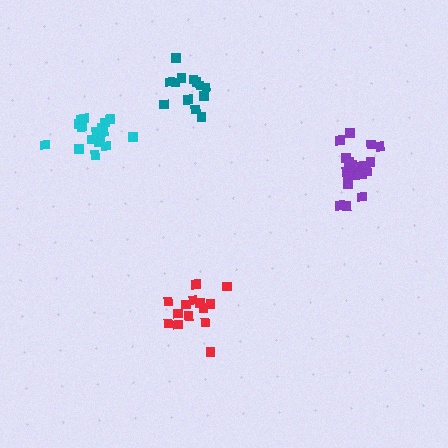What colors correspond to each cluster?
The clusters are colored: teal, red, cyan, purple.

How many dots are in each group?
Group 1: 13 dots, Group 2: 14 dots, Group 3: 18 dots, Group 4: 19 dots (64 total).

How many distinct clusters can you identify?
There are 4 distinct clusters.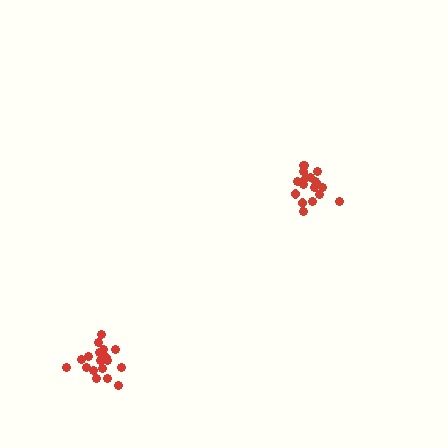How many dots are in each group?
Group 1: 19 dots, Group 2: 19 dots (38 total).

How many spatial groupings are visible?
There are 2 spatial groupings.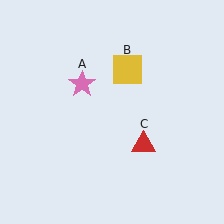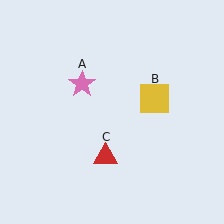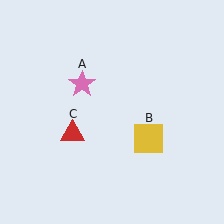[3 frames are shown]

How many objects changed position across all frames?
2 objects changed position: yellow square (object B), red triangle (object C).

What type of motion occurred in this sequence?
The yellow square (object B), red triangle (object C) rotated clockwise around the center of the scene.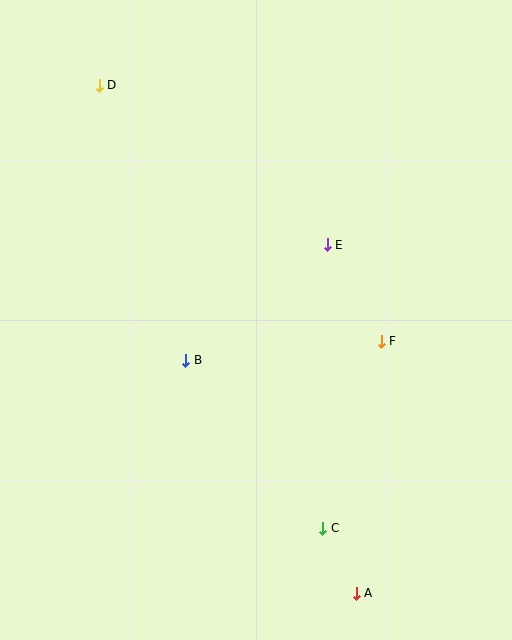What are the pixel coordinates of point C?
Point C is at (323, 528).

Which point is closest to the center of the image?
Point B at (186, 360) is closest to the center.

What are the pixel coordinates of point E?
Point E is at (327, 245).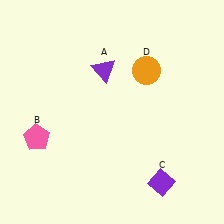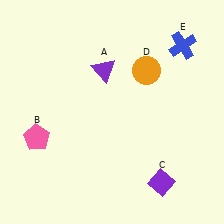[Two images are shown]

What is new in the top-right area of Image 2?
A blue cross (E) was added in the top-right area of Image 2.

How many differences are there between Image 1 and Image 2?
There is 1 difference between the two images.